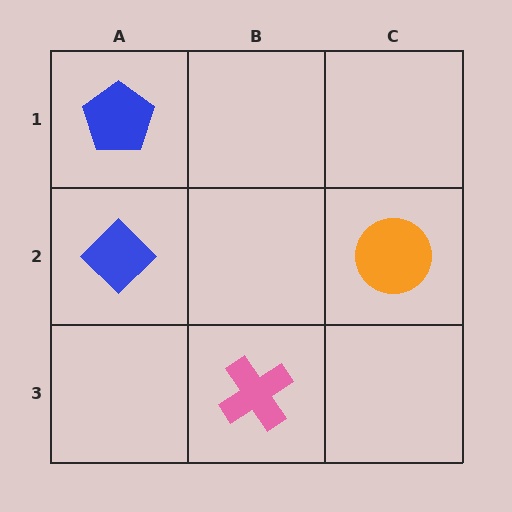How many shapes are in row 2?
2 shapes.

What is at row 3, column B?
A pink cross.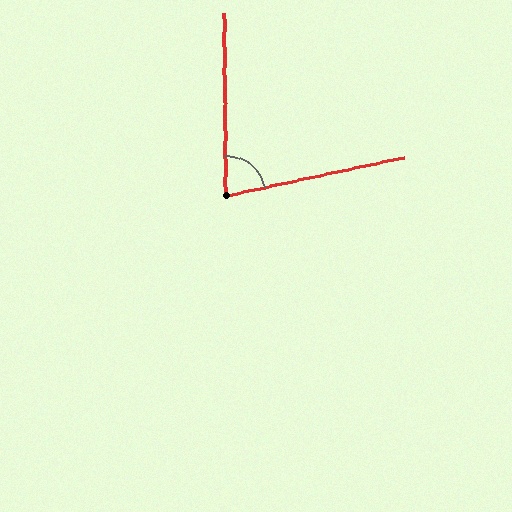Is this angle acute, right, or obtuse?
It is acute.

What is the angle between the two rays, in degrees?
Approximately 78 degrees.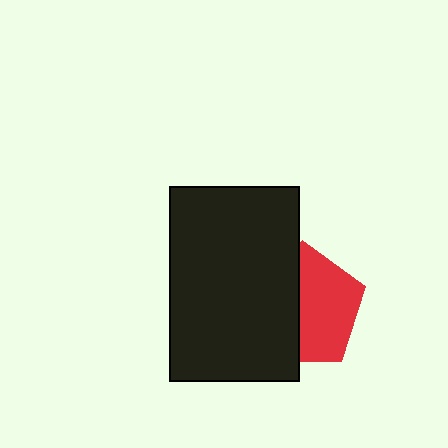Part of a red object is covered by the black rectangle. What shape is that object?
It is a pentagon.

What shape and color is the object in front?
The object in front is a black rectangle.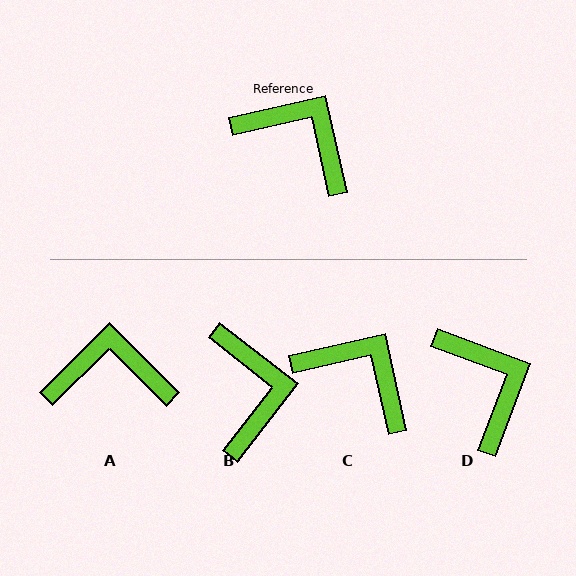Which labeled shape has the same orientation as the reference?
C.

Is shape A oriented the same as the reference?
No, it is off by about 32 degrees.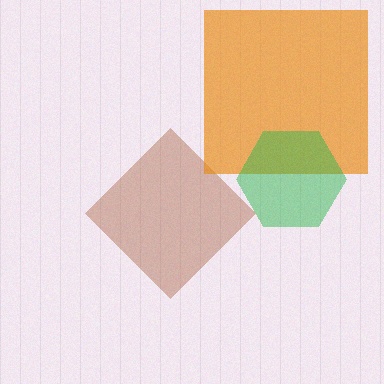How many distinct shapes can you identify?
There are 3 distinct shapes: a brown diamond, an orange square, a green hexagon.